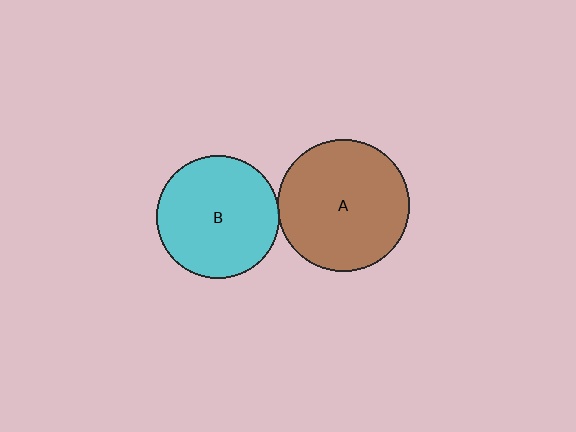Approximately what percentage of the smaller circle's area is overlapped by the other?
Approximately 5%.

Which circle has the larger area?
Circle A (brown).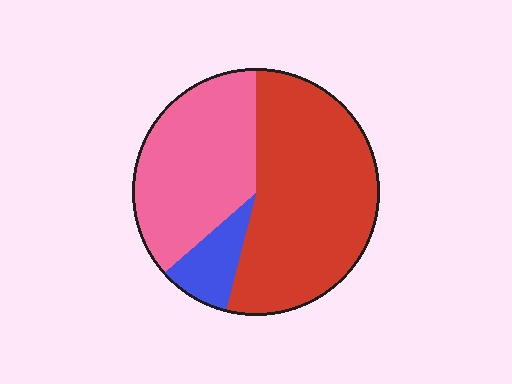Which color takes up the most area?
Red, at roughly 55%.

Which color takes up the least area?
Blue, at roughly 10%.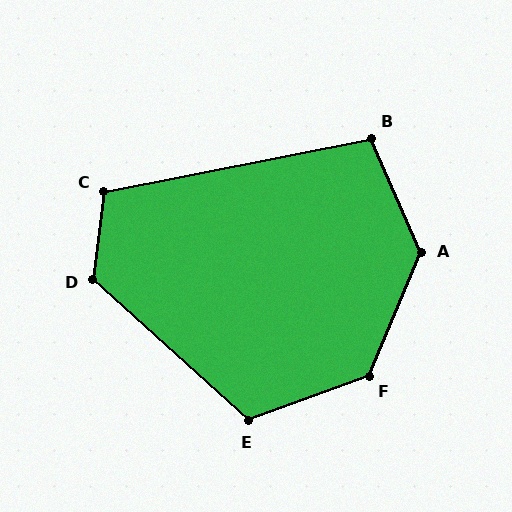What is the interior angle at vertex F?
Approximately 133 degrees (obtuse).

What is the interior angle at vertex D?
Approximately 125 degrees (obtuse).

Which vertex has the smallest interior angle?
B, at approximately 102 degrees.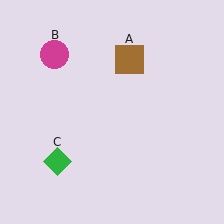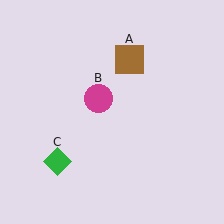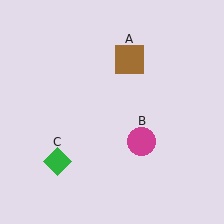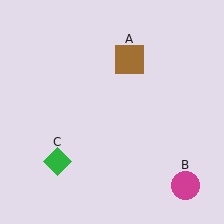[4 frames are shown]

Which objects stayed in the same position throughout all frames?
Brown square (object A) and green diamond (object C) remained stationary.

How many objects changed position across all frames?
1 object changed position: magenta circle (object B).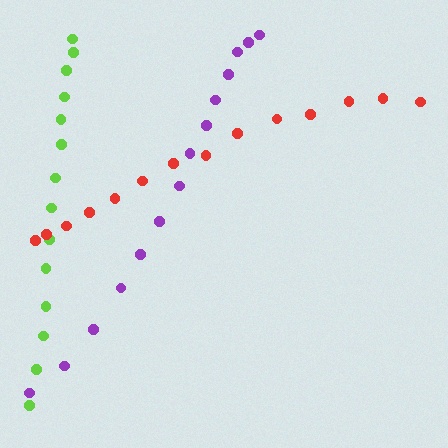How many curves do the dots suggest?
There are 3 distinct paths.